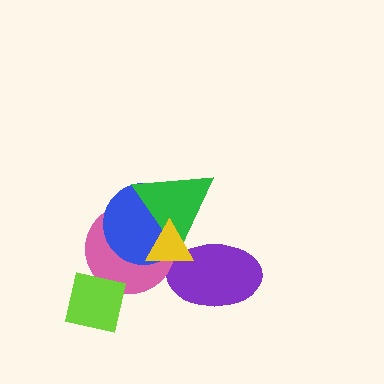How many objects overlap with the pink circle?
4 objects overlap with the pink circle.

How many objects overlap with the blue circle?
3 objects overlap with the blue circle.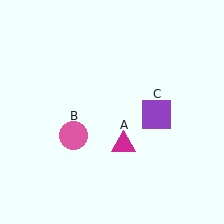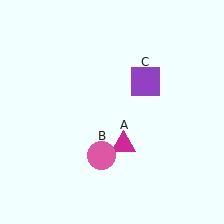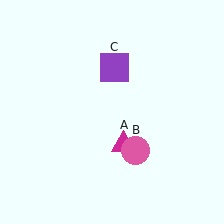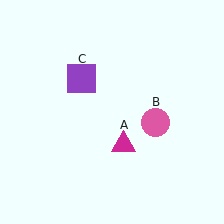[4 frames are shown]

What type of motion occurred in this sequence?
The pink circle (object B), purple square (object C) rotated counterclockwise around the center of the scene.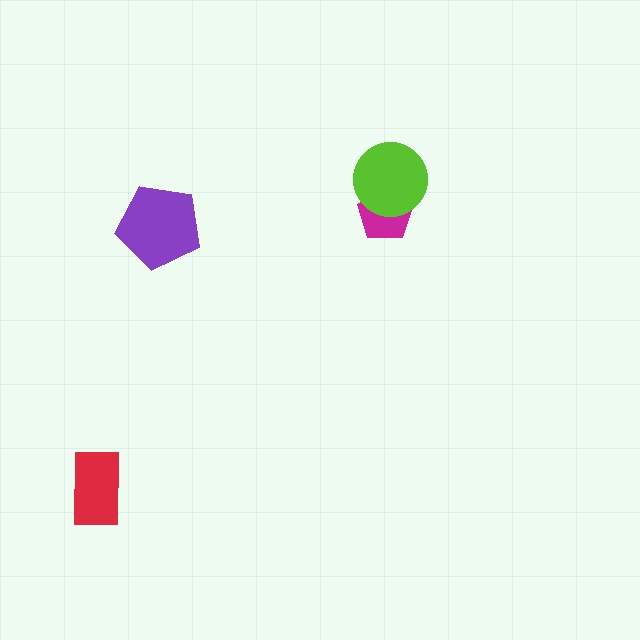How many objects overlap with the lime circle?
1 object overlaps with the lime circle.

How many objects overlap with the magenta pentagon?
1 object overlaps with the magenta pentagon.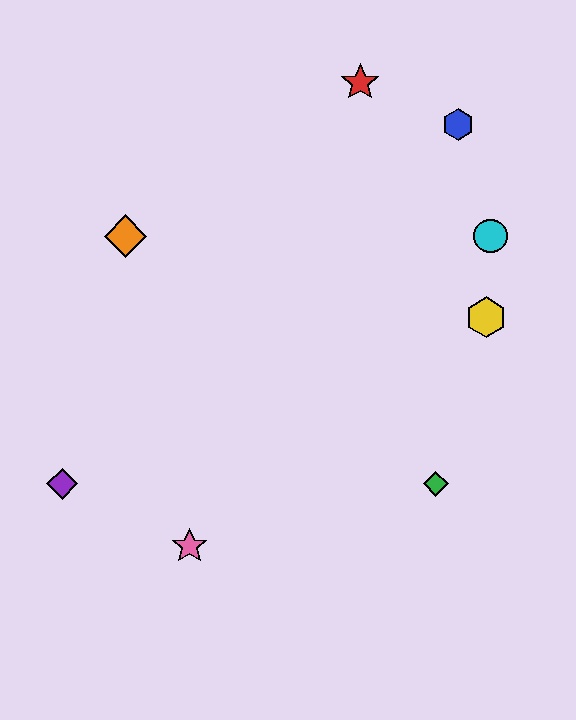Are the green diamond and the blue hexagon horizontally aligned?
No, the green diamond is at y≈484 and the blue hexagon is at y≈124.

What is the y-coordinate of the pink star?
The pink star is at y≈546.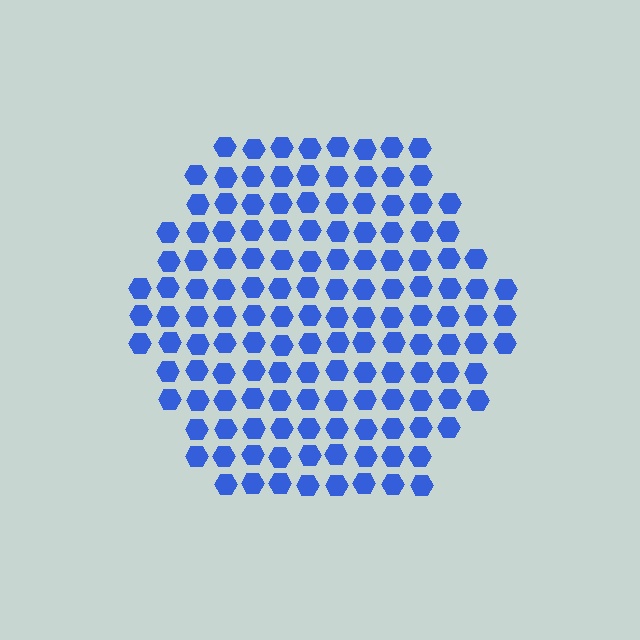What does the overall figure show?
The overall figure shows a hexagon.